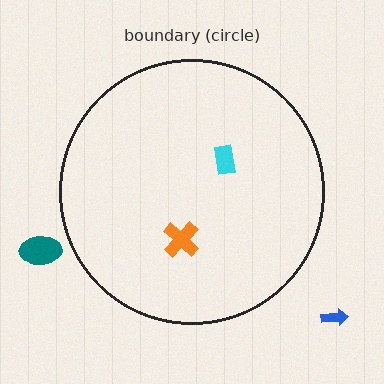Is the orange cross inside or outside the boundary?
Inside.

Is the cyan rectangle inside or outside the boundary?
Inside.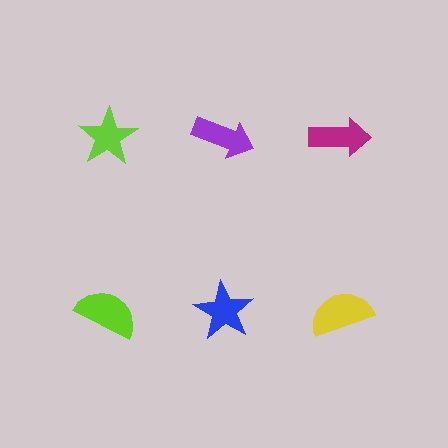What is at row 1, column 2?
A purple arrow.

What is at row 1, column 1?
A lime star.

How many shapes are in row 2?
3 shapes.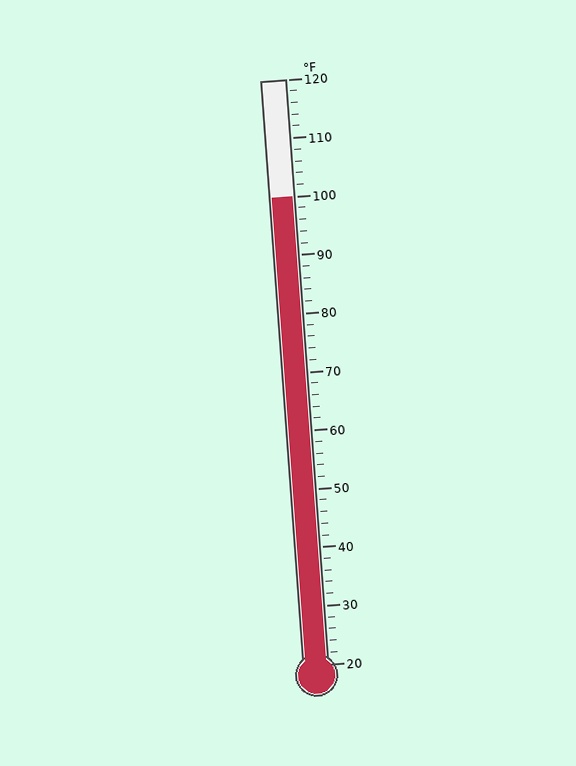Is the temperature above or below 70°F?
The temperature is above 70°F.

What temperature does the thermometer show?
The thermometer shows approximately 100°F.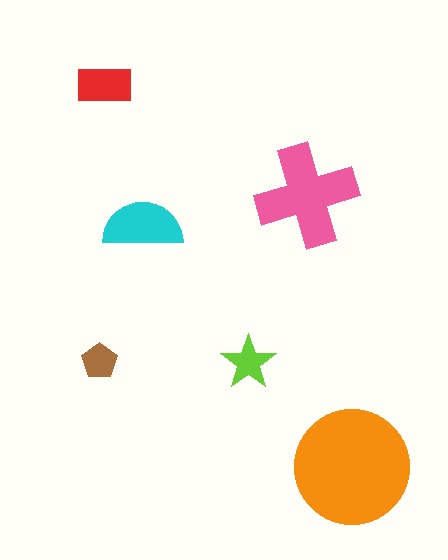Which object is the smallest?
The brown pentagon.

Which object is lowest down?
The orange circle is bottommost.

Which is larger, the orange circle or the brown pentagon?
The orange circle.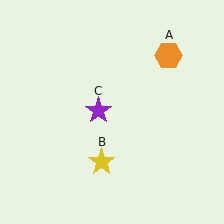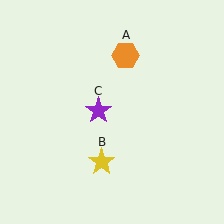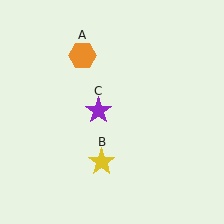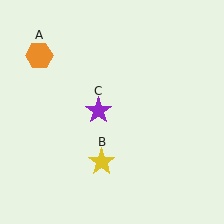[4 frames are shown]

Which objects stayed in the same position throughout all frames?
Yellow star (object B) and purple star (object C) remained stationary.